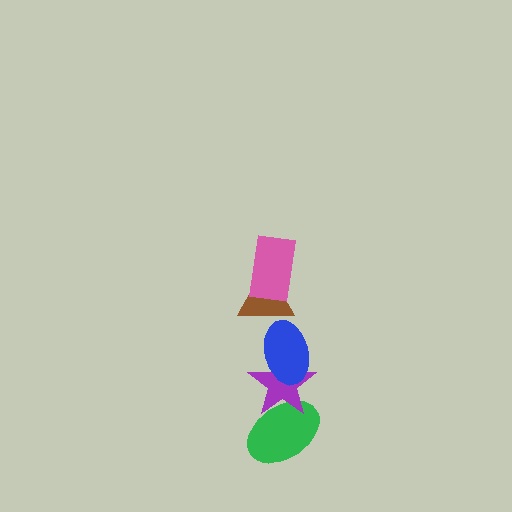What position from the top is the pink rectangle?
The pink rectangle is 1st from the top.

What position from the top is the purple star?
The purple star is 4th from the top.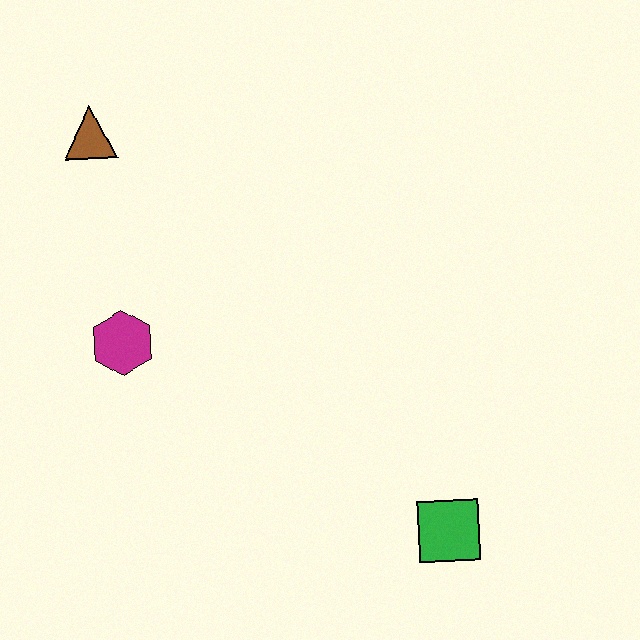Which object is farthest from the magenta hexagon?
The green square is farthest from the magenta hexagon.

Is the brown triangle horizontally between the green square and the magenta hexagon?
No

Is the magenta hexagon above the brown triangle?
No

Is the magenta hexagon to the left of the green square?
Yes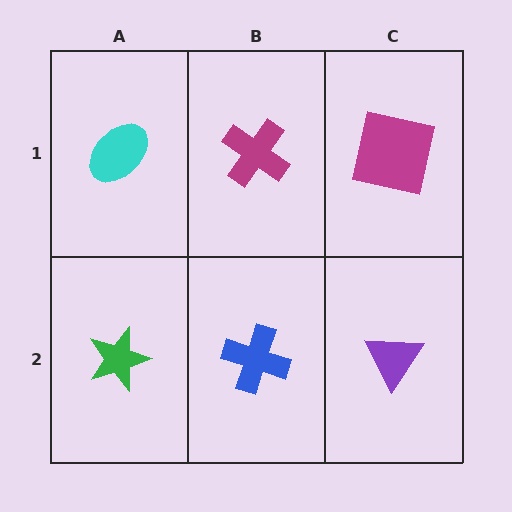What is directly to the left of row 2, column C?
A blue cross.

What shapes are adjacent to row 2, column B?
A magenta cross (row 1, column B), a green star (row 2, column A), a purple triangle (row 2, column C).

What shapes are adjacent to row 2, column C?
A magenta square (row 1, column C), a blue cross (row 2, column B).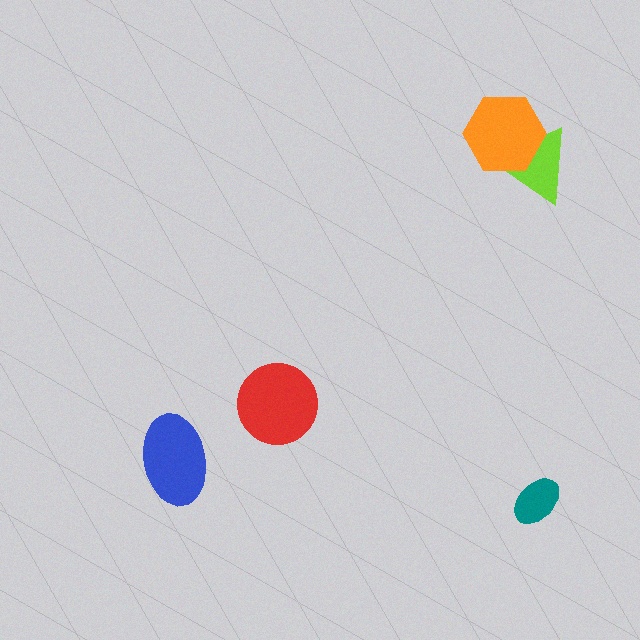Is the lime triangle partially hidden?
Yes, it is partially covered by another shape.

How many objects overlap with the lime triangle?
1 object overlaps with the lime triangle.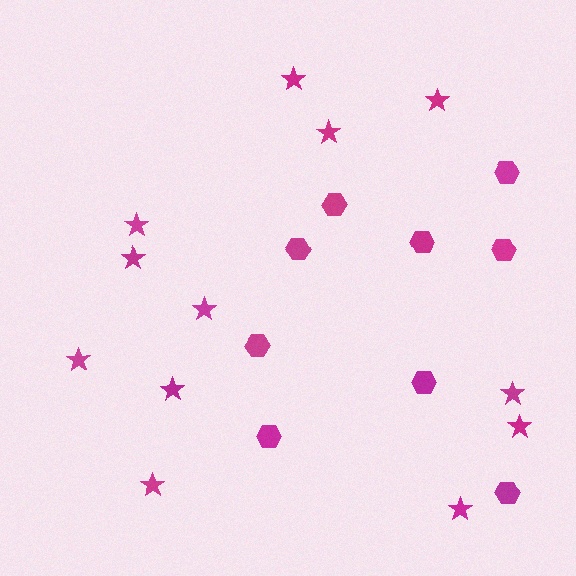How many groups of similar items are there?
There are 2 groups: one group of stars (12) and one group of hexagons (9).